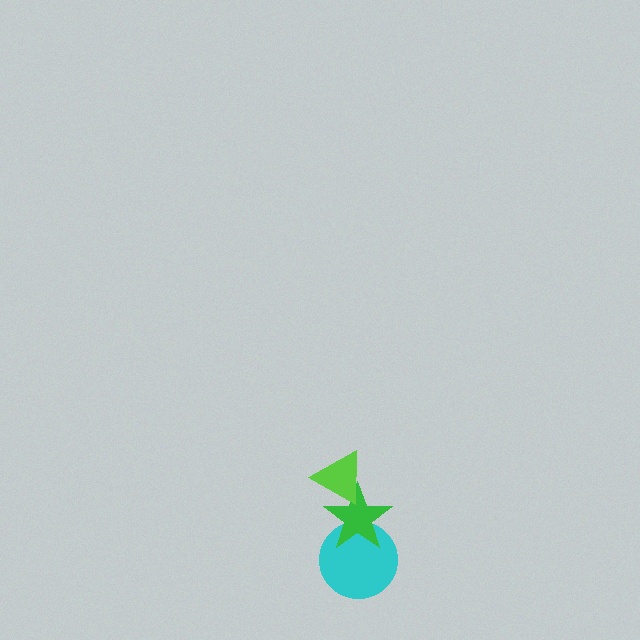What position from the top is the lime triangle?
The lime triangle is 1st from the top.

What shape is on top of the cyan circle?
The green star is on top of the cyan circle.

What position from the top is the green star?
The green star is 2nd from the top.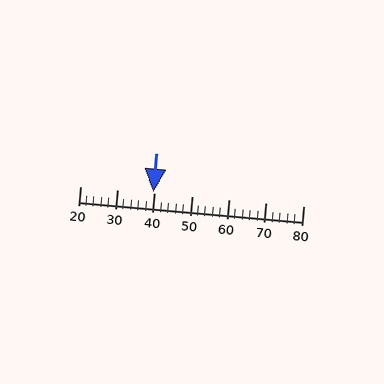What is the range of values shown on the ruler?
The ruler shows values from 20 to 80.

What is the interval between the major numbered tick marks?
The major tick marks are spaced 10 units apart.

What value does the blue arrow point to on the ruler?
The blue arrow points to approximately 40.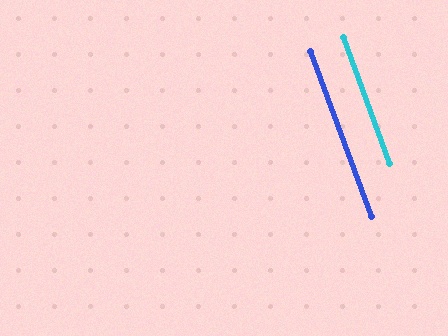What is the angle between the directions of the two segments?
Approximately 0 degrees.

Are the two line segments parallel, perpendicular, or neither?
Parallel — their directions differ by only 0.1°.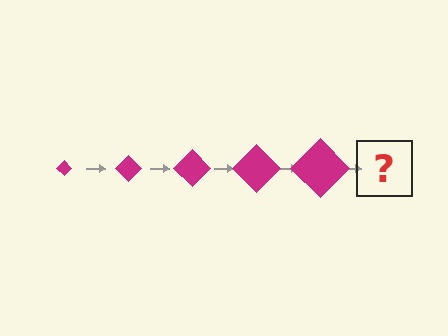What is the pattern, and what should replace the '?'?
The pattern is that the diamond gets progressively larger each step. The '?' should be a magenta diamond, larger than the previous one.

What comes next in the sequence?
The next element should be a magenta diamond, larger than the previous one.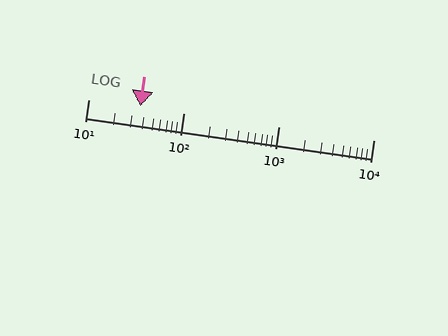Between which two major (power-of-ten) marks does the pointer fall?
The pointer is between 10 and 100.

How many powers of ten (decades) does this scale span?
The scale spans 3 decades, from 10 to 10000.